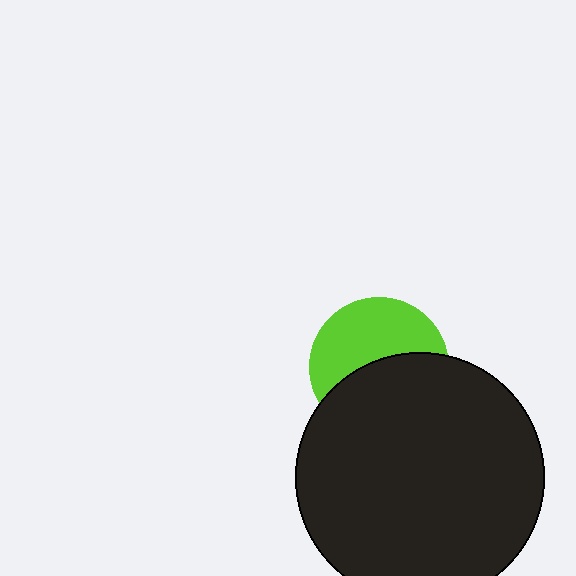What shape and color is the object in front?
The object in front is a black circle.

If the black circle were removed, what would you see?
You would see the complete lime circle.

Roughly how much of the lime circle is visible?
About half of it is visible (roughly 49%).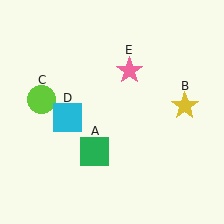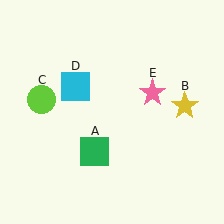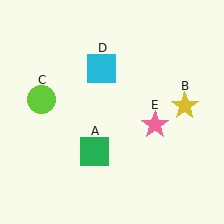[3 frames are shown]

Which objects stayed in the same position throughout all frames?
Green square (object A) and yellow star (object B) and lime circle (object C) remained stationary.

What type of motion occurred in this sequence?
The cyan square (object D), pink star (object E) rotated clockwise around the center of the scene.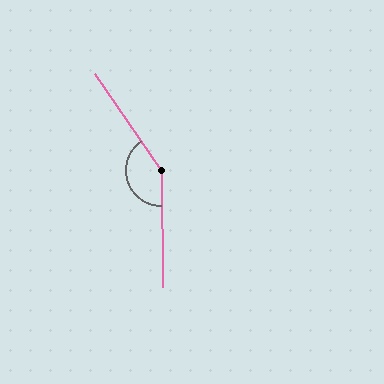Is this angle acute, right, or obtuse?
It is obtuse.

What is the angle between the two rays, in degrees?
Approximately 146 degrees.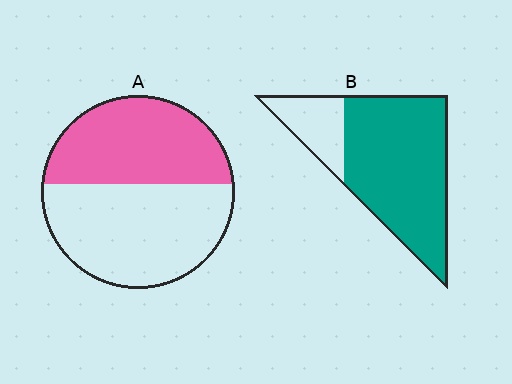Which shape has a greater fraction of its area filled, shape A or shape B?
Shape B.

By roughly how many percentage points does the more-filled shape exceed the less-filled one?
By roughly 35 percentage points (B over A).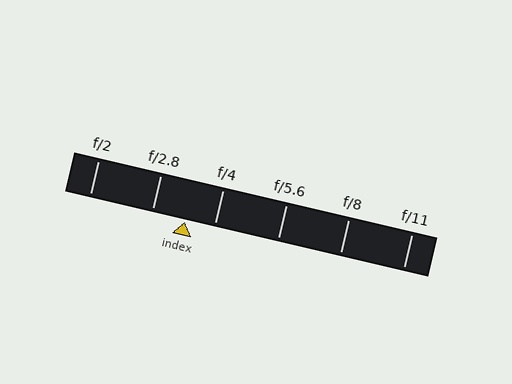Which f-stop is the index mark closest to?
The index mark is closest to f/4.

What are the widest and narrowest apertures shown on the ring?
The widest aperture shown is f/2 and the narrowest is f/11.